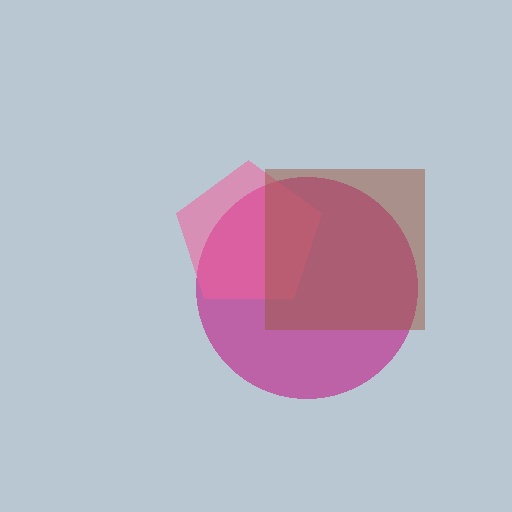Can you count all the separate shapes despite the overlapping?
Yes, there are 3 separate shapes.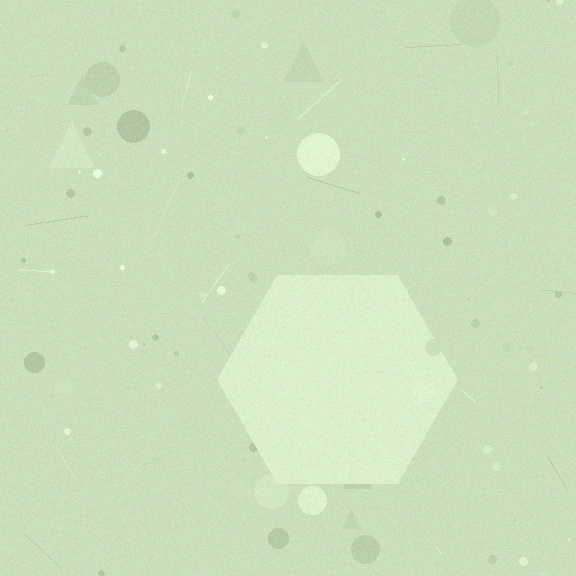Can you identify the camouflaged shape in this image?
The camouflaged shape is a hexagon.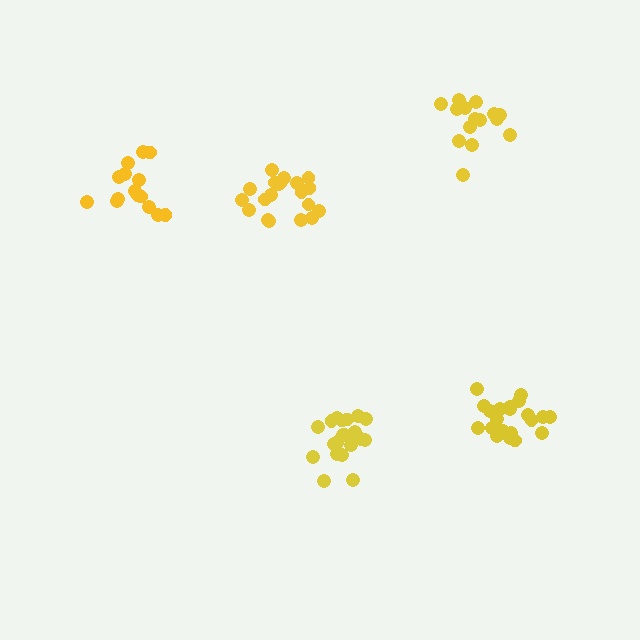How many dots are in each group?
Group 1: 15 dots, Group 2: 15 dots, Group 3: 21 dots, Group 4: 20 dots, Group 5: 21 dots (92 total).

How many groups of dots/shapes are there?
There are 5 groups.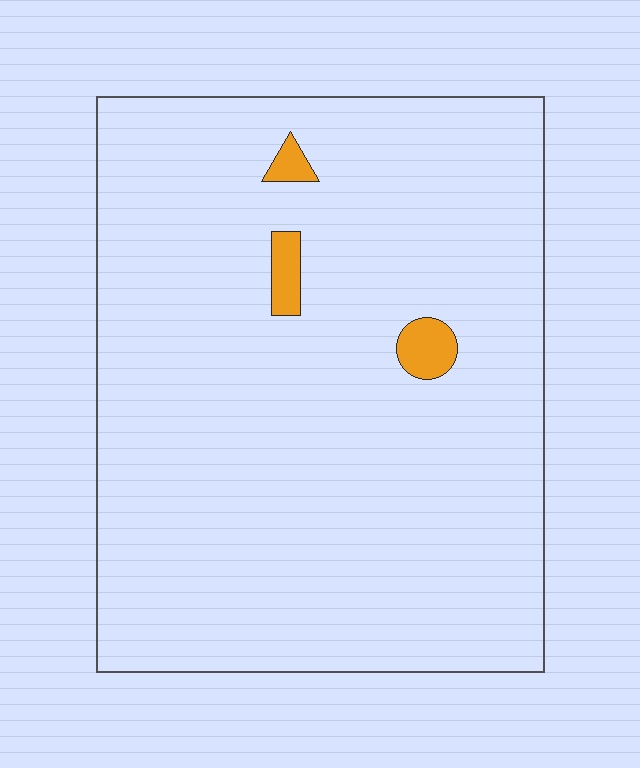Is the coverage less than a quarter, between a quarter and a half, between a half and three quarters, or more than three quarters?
Less than a quarter.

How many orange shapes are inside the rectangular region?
3.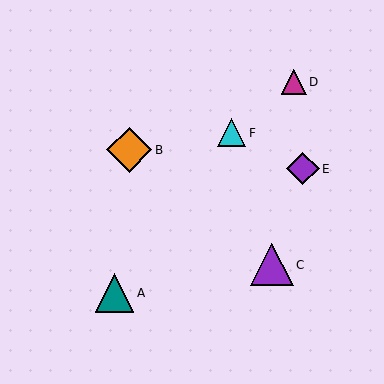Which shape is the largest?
The orange diamond (labeled B) is the largest.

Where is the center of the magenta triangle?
The center of the magenta triangle is at (294, 82).